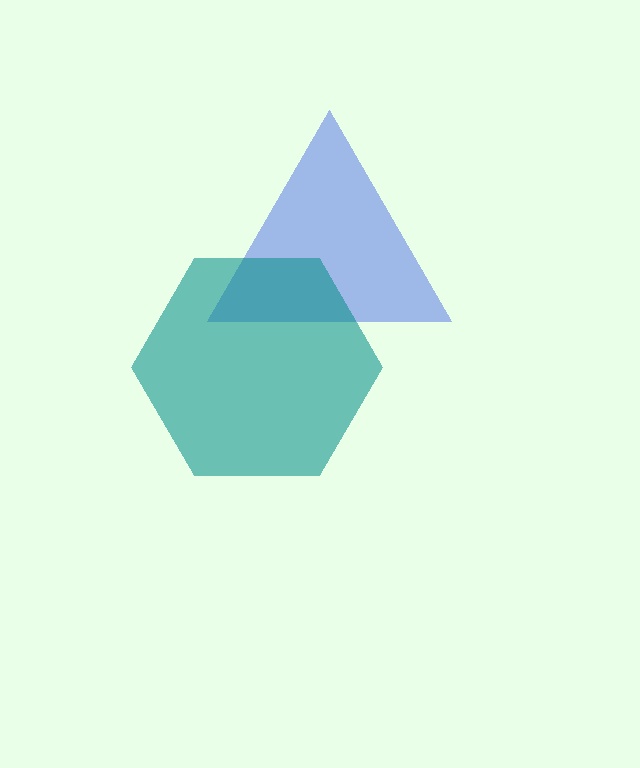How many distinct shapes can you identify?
There are 2 distinct shapes: a blue triangle, a teal hexagon.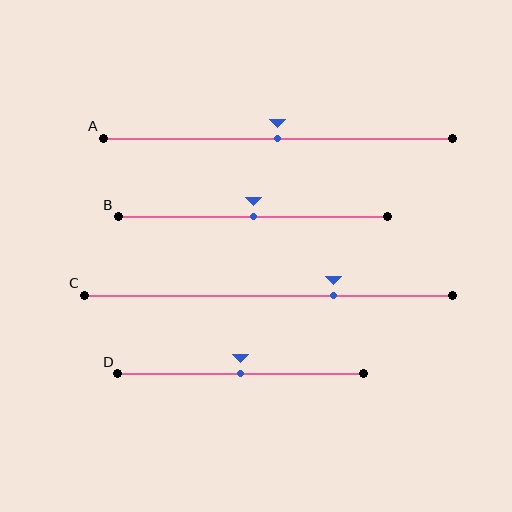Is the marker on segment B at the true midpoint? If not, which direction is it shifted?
Yes, the marker on segment B is at the true midpoint.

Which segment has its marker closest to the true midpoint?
Segment A has its marker closest to the true midpoint.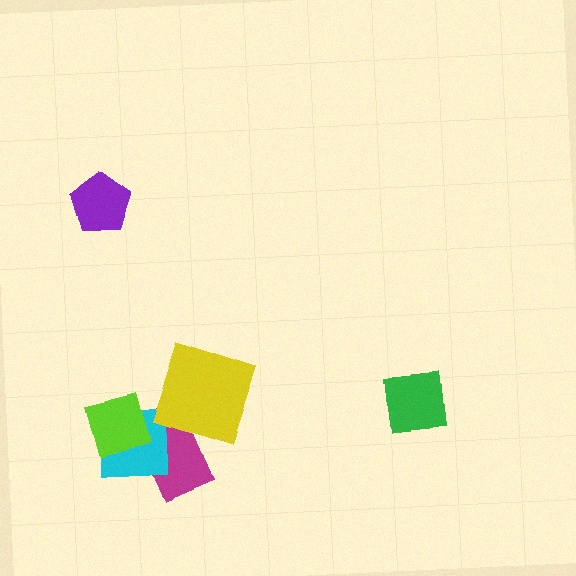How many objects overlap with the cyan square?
2 objects overlap with the cyan square.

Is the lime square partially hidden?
No, no other shape covers it.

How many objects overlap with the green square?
0 objects overlap with the green square.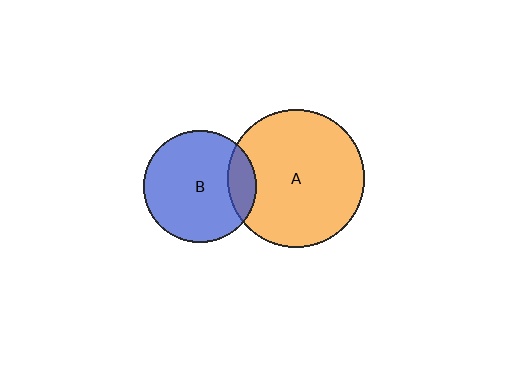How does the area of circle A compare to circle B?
Approximately 1.5 times.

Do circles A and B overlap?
Yes.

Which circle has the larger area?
Circle A (orange).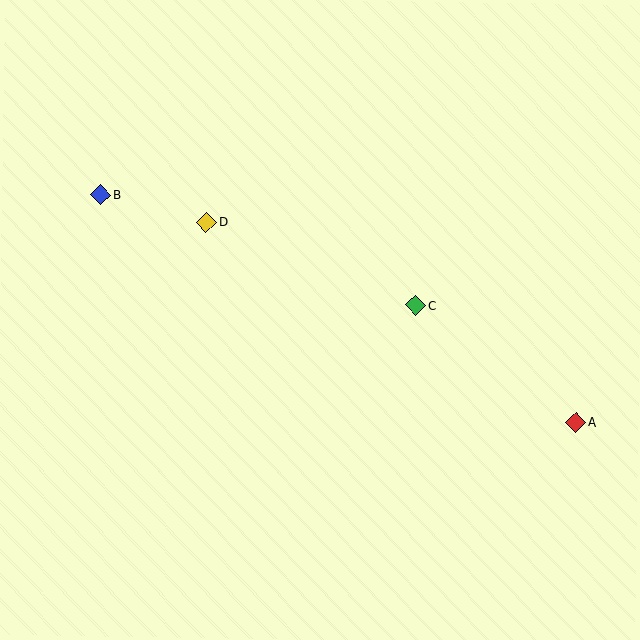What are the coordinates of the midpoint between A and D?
The midpoint between A and D is at (391, 322).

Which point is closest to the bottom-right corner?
Point A is closest to the bottom-right corner.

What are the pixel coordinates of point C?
Point C is at (416, 305).